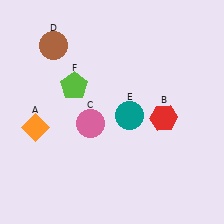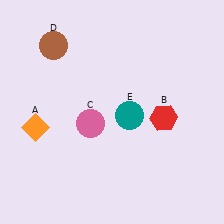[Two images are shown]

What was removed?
The lime pentagon (F) was removed in Image 2.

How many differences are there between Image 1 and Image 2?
There is 1 difference between the two images.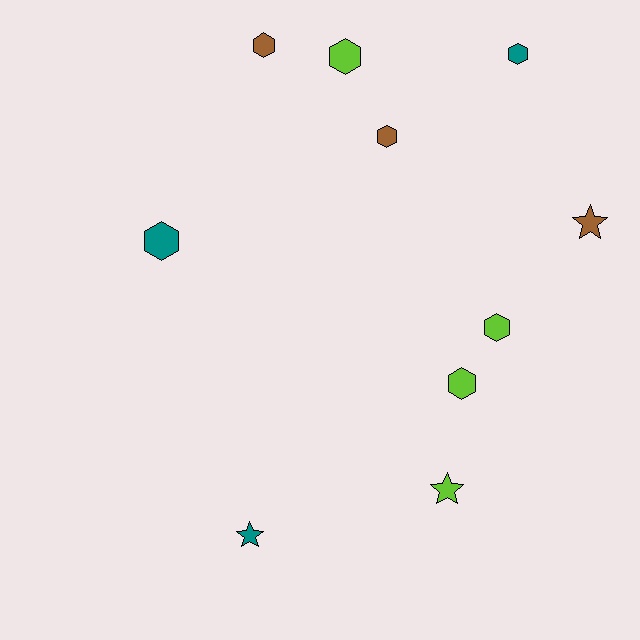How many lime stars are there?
There is 1 lime star.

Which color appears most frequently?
Lime, with 4 objects.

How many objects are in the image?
There are 10 objects.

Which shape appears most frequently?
Hexagon, with 7 objects.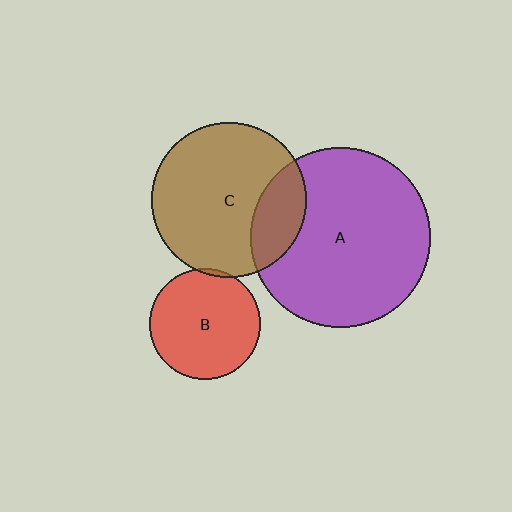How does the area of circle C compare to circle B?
Approximately 2.0 times.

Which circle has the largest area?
Circle A (purple).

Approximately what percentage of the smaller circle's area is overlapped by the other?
Approximately 20%.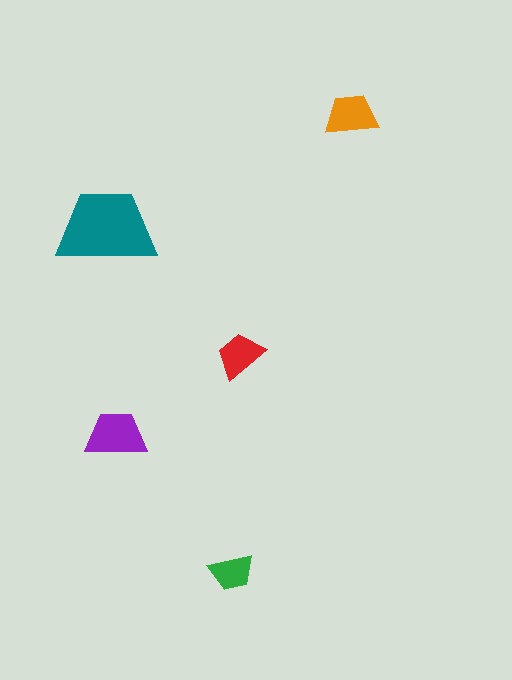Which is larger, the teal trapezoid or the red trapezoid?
The teal one.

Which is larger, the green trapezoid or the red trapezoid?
The red one.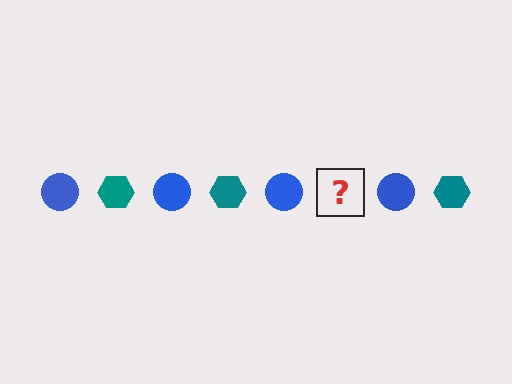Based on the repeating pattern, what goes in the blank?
The blank should be a teal hexagon.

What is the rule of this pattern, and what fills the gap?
The rule is that the pattern alternates between blue circle and teal hexagon. The gap should be filled with a teal hexagon.